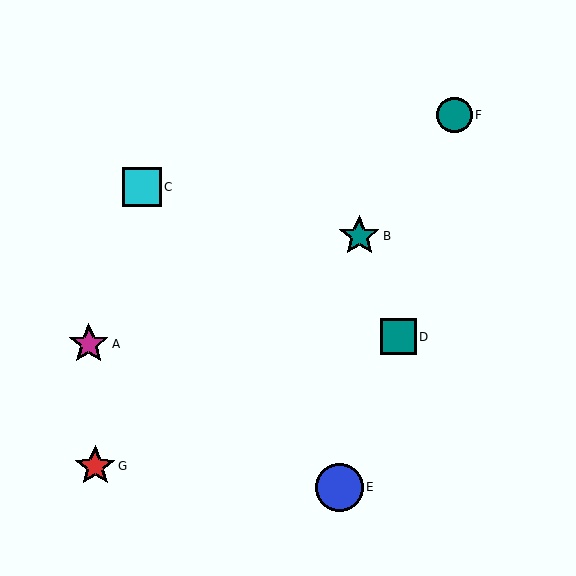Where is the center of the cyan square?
The center of the cyan square is at (142, 187).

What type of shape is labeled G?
Shape G is a red star.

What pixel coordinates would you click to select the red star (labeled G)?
Click at (95, 466) to select the red star G.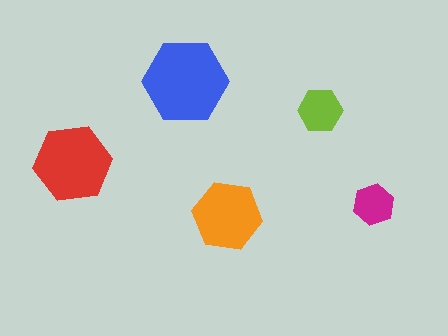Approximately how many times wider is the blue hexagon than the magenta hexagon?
About 2 times wider.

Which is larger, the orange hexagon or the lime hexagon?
The orange one.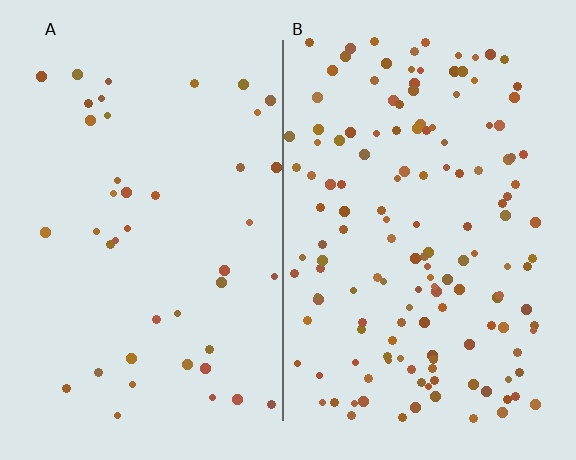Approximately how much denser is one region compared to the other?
Approximately 3.5× — region B over region A.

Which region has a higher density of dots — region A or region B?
B (the right).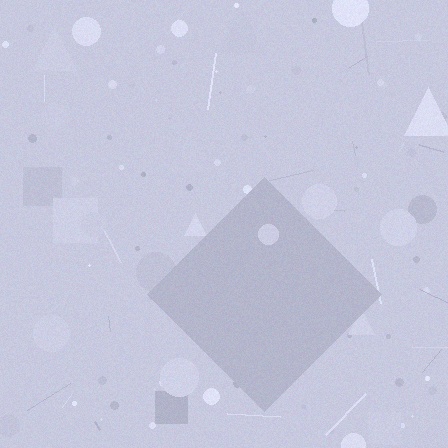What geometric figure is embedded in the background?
A diamond is embedded in the background.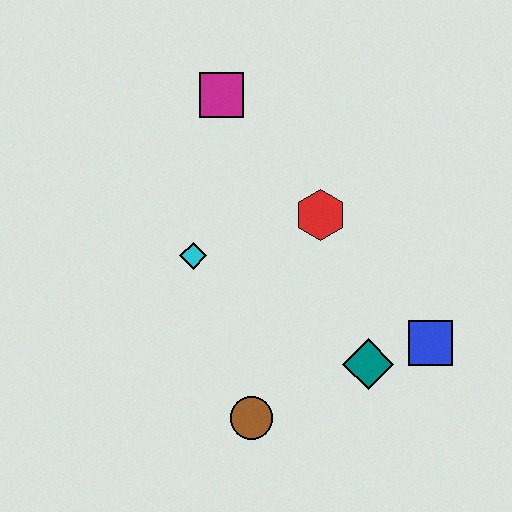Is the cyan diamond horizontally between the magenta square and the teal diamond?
No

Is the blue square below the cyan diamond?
Yes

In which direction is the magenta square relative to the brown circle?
The magenta square is above the brown circle.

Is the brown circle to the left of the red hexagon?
Yes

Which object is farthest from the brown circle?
The magenta square is farthest from the brown circle.